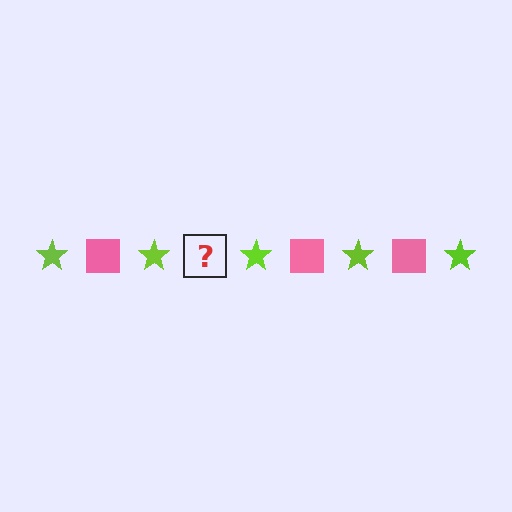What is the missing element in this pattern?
The missing element is a pink square.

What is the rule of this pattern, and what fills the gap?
The rule is that the pattern alternates between lime star and pink square. The gap should be filled with a pink square.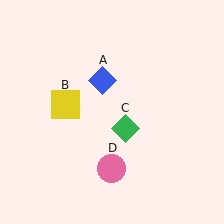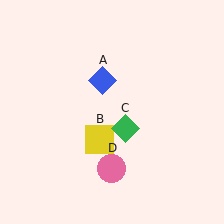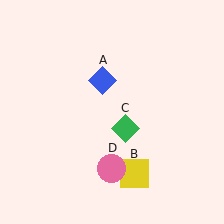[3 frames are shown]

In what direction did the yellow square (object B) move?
The yellow square (object B) moved down and to the right.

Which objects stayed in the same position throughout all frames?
Blue diamond (object A) and green diamond (object C) and pink circle (object D) remained stationary.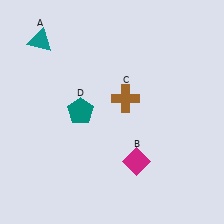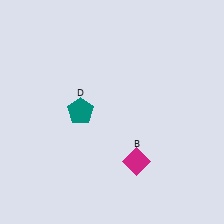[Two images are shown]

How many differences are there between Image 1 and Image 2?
There are 2 differences between the two images.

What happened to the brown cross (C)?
The brown cross (C) was removed in Image 2. It was in the top-right area of Image 1.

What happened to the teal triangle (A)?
The teal triangle (A) was removed in Image 2. It was in the top-left area of Image 1.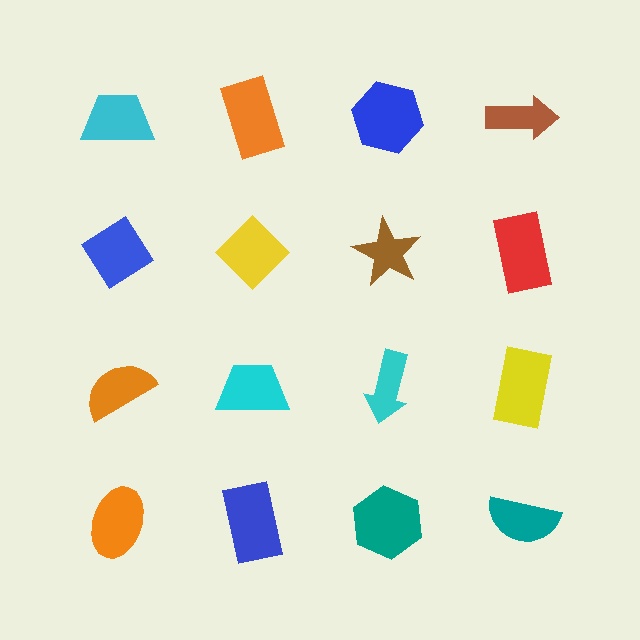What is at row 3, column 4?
A yellow rectangle.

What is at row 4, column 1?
An orange ellipse.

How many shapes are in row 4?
4 shapes.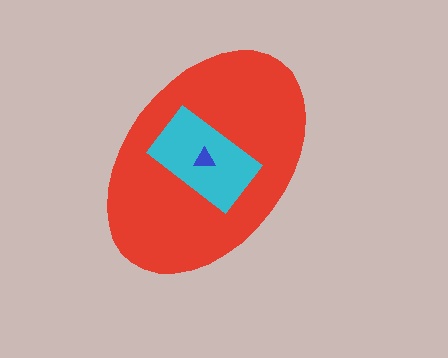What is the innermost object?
The blue triangle.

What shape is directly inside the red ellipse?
The cyan rectangle.